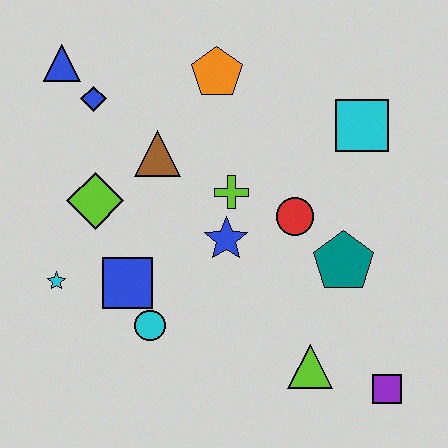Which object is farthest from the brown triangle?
The purple square is farthest from the brown triangle.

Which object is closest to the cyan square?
The red circle is closest to the cyan square.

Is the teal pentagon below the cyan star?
No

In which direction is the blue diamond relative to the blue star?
The blue diamond is above the blue star.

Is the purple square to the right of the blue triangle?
Yes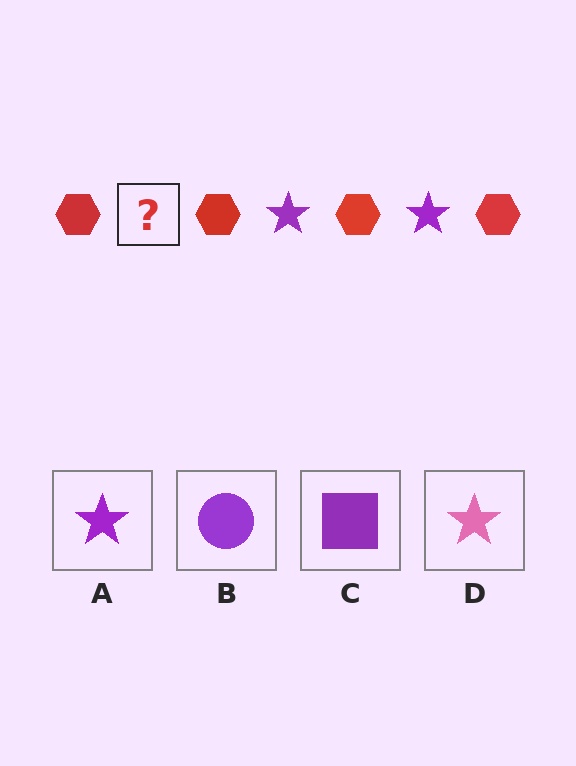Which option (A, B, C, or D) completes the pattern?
A.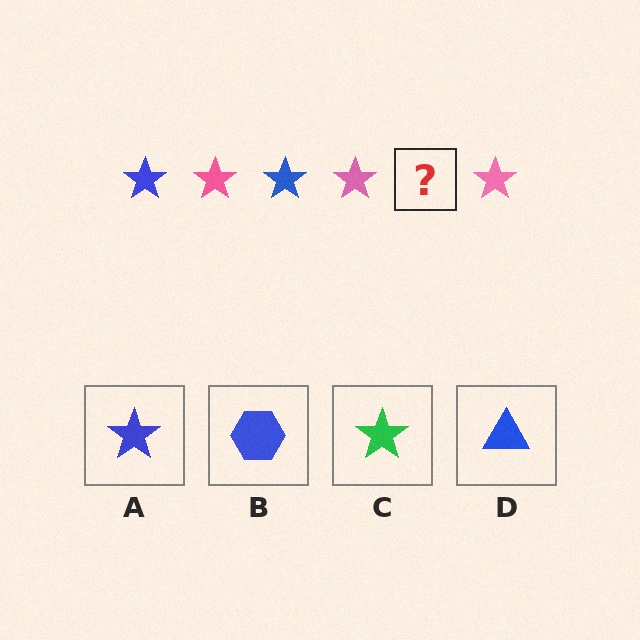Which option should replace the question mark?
Option A.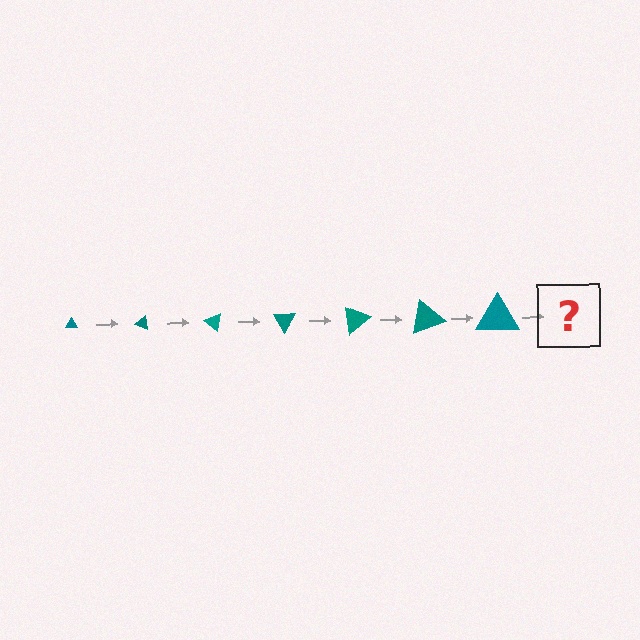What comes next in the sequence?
The next element should be a triangle, larger than the previous one and rotated 140 degrees from the start.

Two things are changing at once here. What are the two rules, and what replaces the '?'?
The two rules are that the triangle grows larger each step and it rotates 20 degrees each step. The '?' should be a triangle, larger than the previous one and rotated 140 degrees from the start.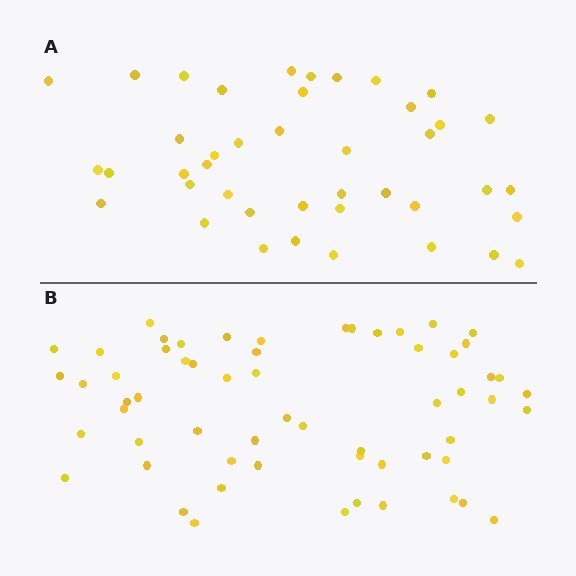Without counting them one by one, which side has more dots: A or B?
Region B (the bottom region) has more dots.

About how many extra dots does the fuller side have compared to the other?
Region B has approximately 20 more dots than region A.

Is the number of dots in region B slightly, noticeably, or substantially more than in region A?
Region B has noticeably more, but not dramatically so. The ratio is roughly 1.4 to 1.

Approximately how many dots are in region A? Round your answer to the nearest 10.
About 40 dots. (The exact count is 42, which rounds to 40.)